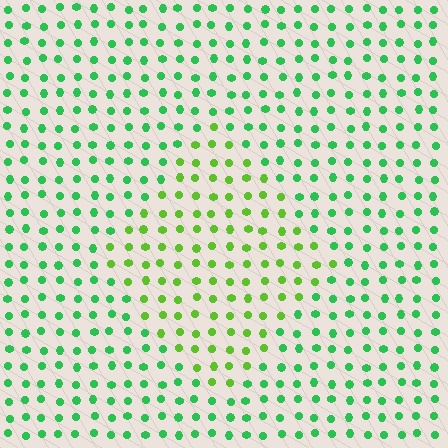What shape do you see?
I see a diamond.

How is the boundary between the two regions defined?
The boundary is defined purely by a slight shift in hue (about 36 degrees). Spacing, size, and orientation are identical on both sides.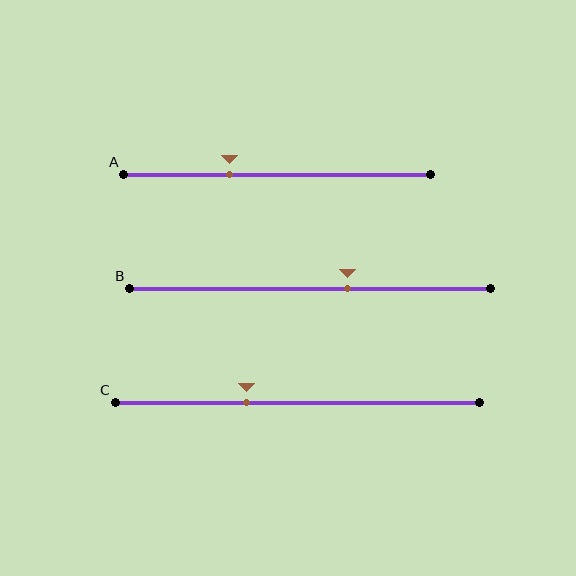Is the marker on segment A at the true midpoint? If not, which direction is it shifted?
No, the marker on segment A is shifted to the left by about 16% of the segment length.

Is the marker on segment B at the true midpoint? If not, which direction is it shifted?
No, the marker on segment B is shifted to the right by about 10% of the segment length.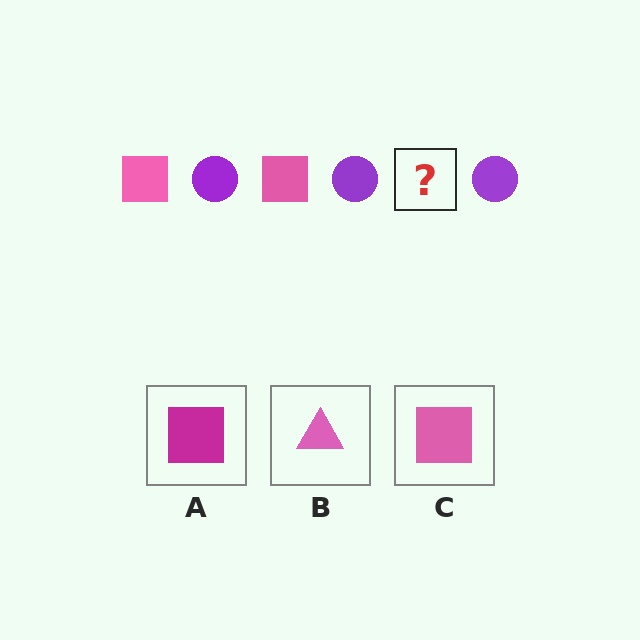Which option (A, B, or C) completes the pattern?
C.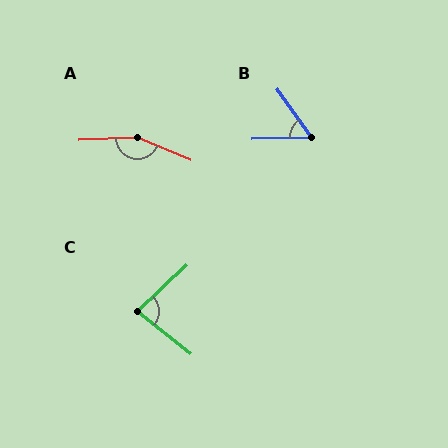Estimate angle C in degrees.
Approximately 82 degrees.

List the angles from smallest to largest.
B (56°), C (82°), A (155°).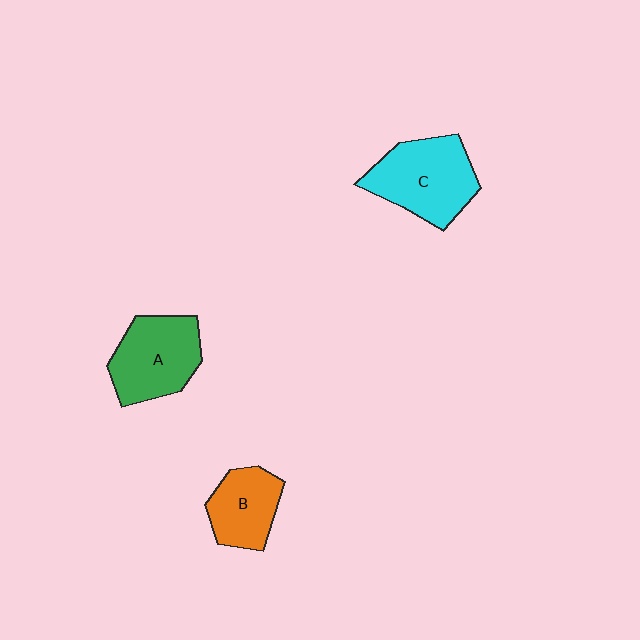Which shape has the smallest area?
Shape B (orange).